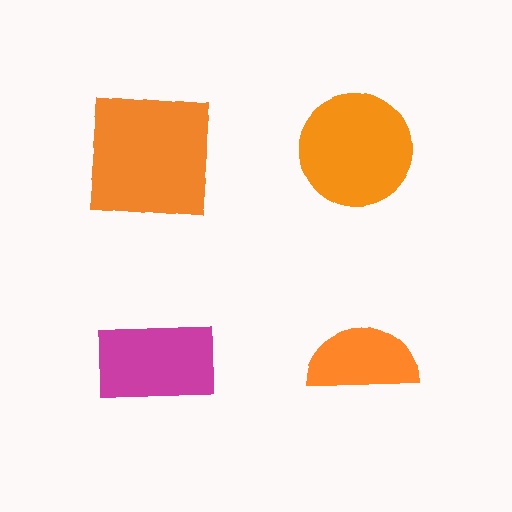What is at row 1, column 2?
An orange circle.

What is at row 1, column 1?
An orange square.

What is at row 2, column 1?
A magenta rectangle.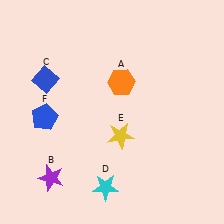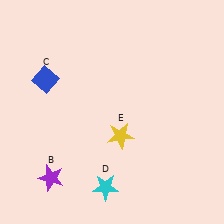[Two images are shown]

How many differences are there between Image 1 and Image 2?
There are 2 differences between the two images.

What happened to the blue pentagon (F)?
The blue pentagon (F) was removed in Image 2. It was in the bottom-left area of Image 1.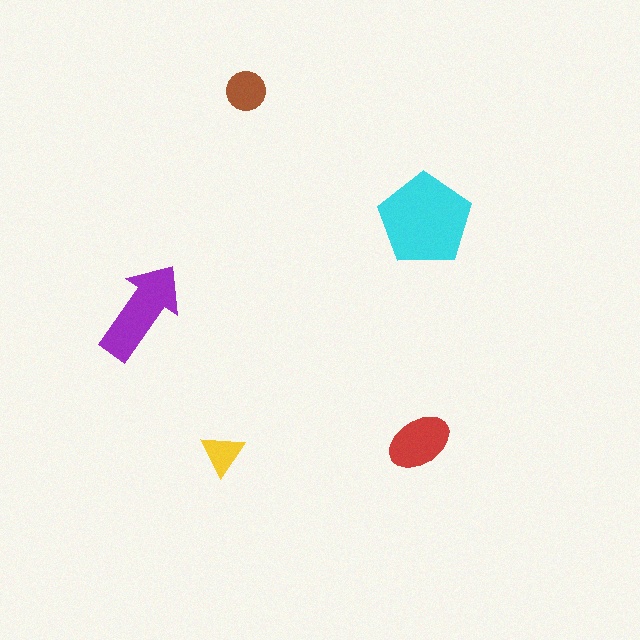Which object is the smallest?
The yellow triangle.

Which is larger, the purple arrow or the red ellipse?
The purple arrow.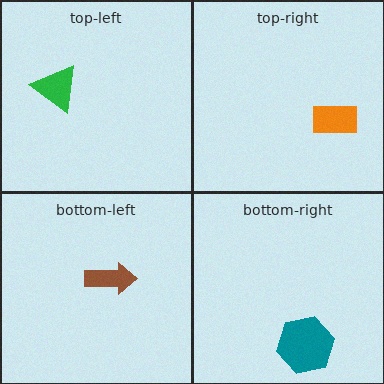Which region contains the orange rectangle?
The top-right region.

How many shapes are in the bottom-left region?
1.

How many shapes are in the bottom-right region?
1.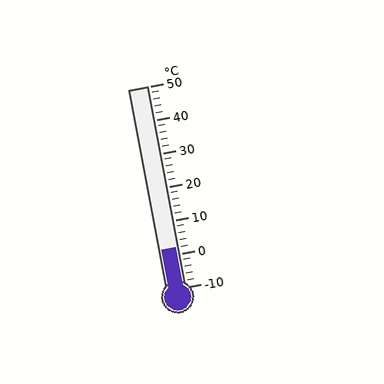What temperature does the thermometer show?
The thermometer shows approximately 2°C.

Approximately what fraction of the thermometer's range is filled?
The thermometer is filled to approximately 20% of its range.